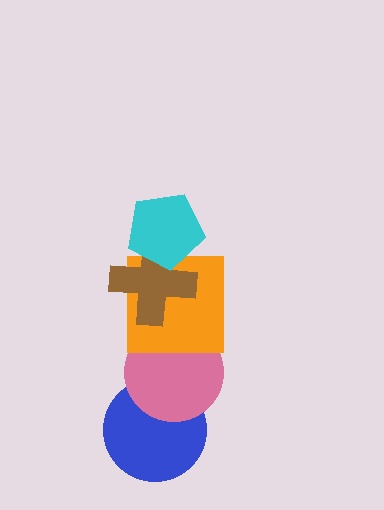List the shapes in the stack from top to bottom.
From top to bottom: the cyan pentagon, the brown cross, the orange square, the pink circle, the blue circle.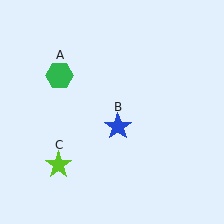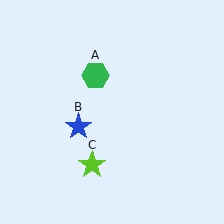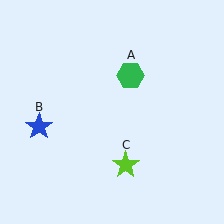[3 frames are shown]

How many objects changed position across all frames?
3 objects changed position: green hexagon (object A), blue star (object B), lime star (object C).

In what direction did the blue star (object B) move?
The blue star (object B) moved left.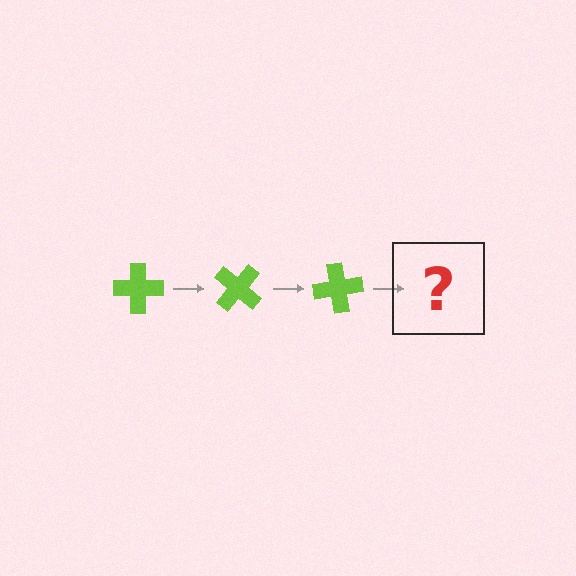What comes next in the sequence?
The next element should be a lime cross rotated 120 degrees.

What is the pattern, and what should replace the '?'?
The pattern is that the cross rotates 40 degrees each step. The '?' should be a lime cross rotated 120 degrees.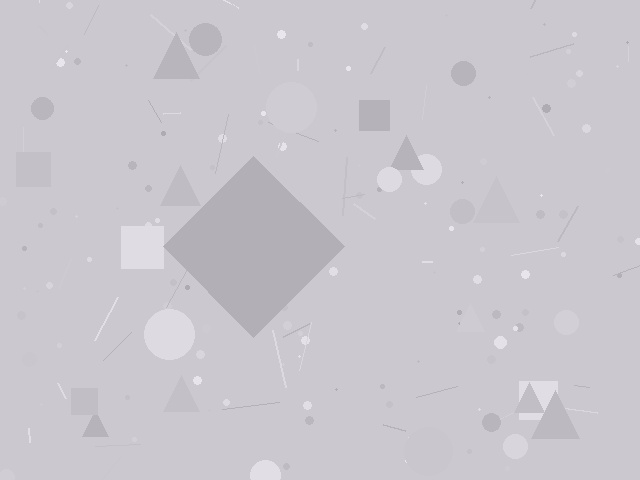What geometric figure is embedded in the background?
A diamond is embedded in the background.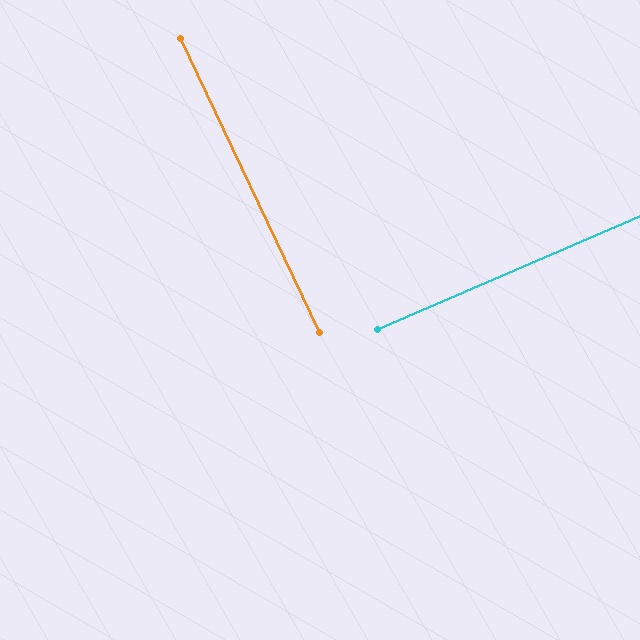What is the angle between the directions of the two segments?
Approximately 88 degrees.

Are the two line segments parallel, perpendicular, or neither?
Perpendicular — they meet at approximately 88°.